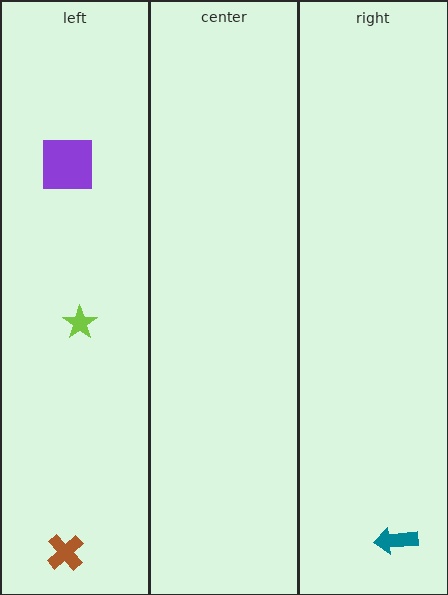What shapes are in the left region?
The purple square, the brown cross, the lime star.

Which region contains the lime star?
The left region.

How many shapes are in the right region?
1.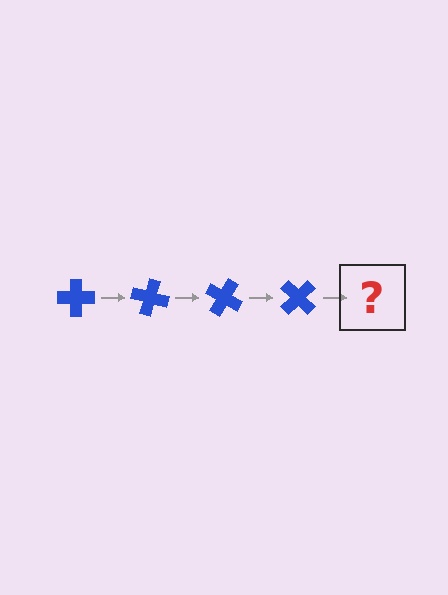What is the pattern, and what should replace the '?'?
The pattern is that the cross rotates 15 degrees each step. The '?' should be a blue cross rotated 60 degrees.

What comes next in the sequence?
The next element should be a blue cross rotated 60 degrees.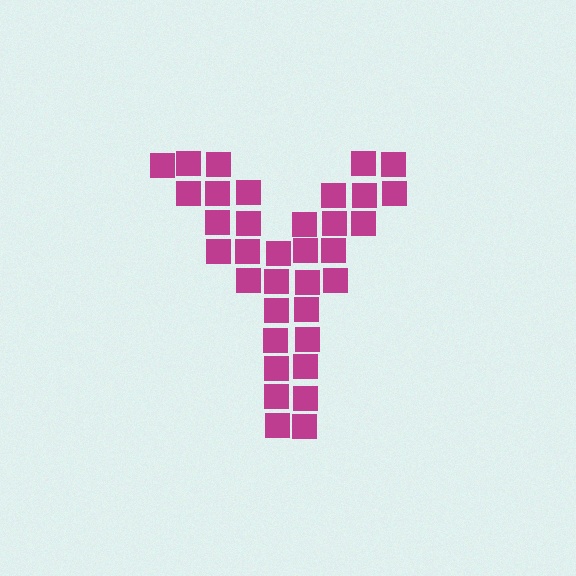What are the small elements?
The small elements are squares.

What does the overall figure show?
The overall figure shows the letter Y.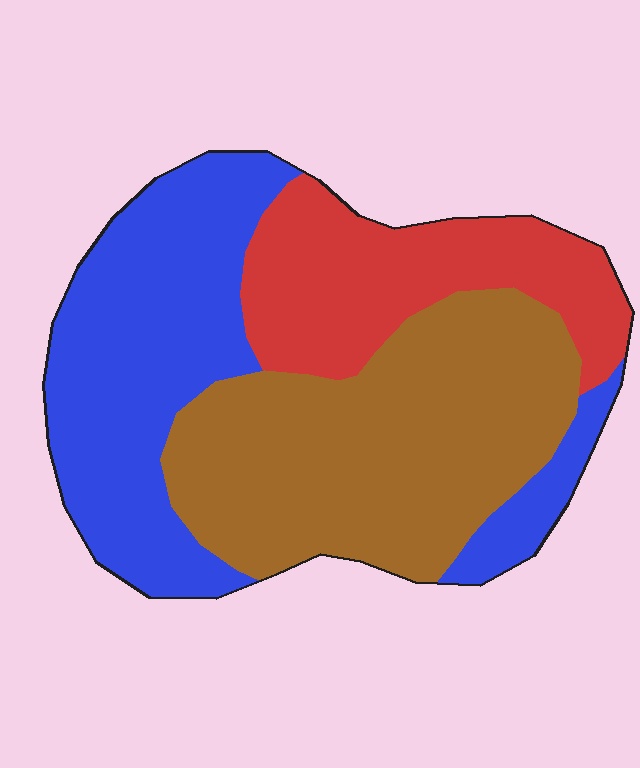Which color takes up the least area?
Red, at roughly 25%.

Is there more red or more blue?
Blue.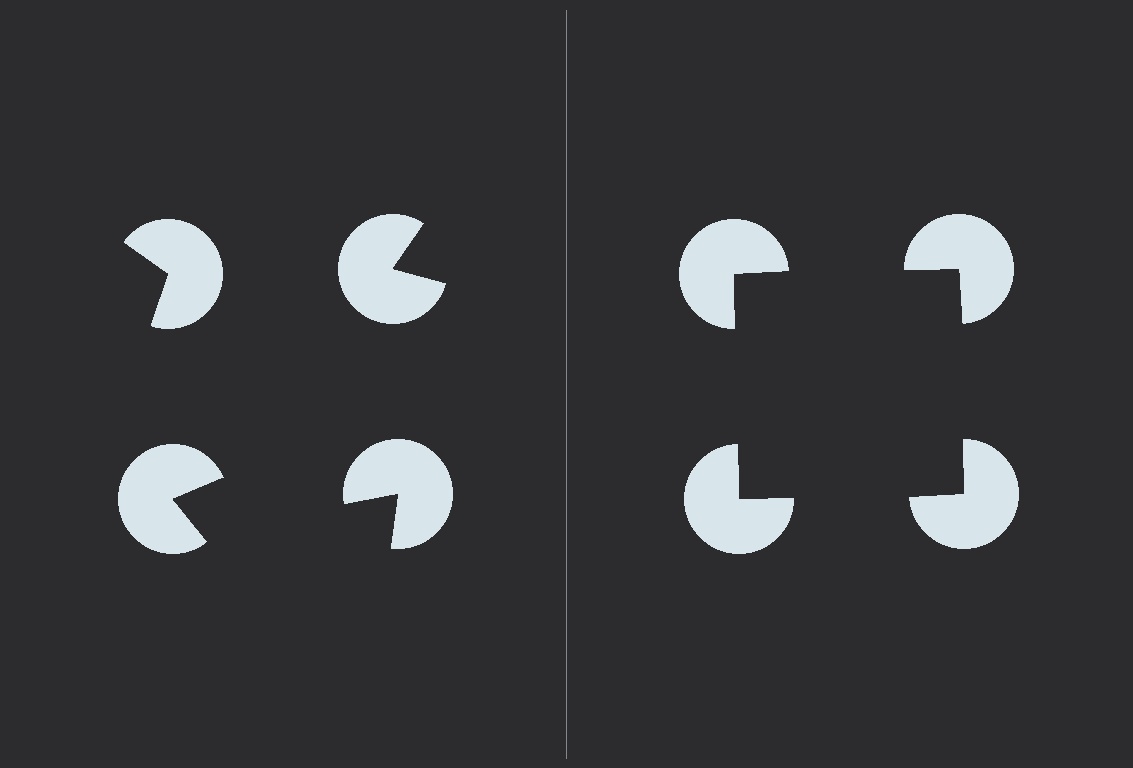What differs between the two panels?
The pac-man discs are positioned identically on both sides; only the wedge orientations differ. On the right they align to a square; on the left they are misaligned.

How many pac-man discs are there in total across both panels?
8 — 4 on each side.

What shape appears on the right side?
An illusory square.